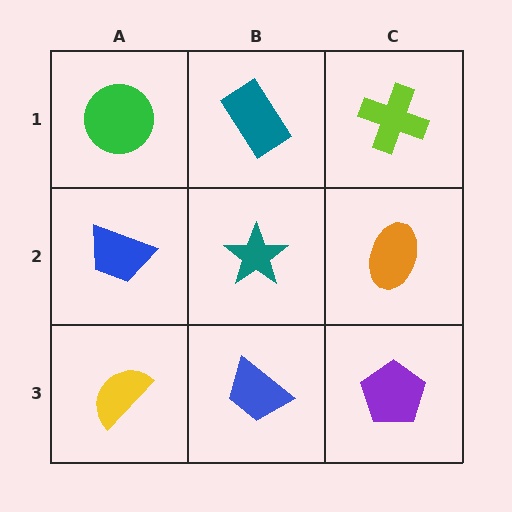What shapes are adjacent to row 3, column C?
An orange ellipse (row 2, column C), a blue trapezoid (row 3, column B).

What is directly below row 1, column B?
A teal star.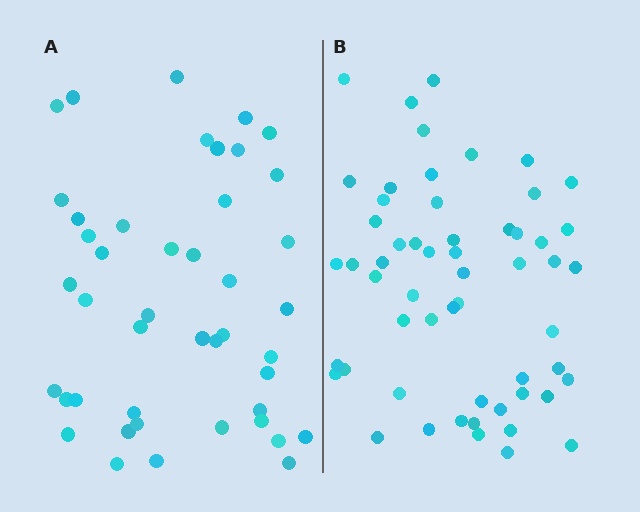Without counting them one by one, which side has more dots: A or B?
Region B (the right region) has more dots.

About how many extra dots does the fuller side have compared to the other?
Region B has roughly 12 or so more dots than region A.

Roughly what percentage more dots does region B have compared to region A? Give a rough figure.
About 25% more.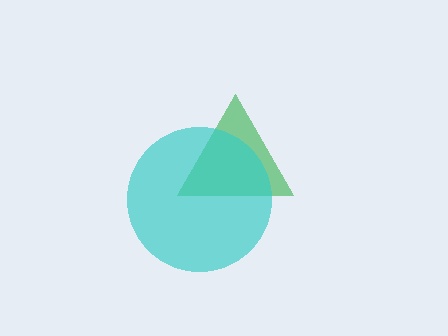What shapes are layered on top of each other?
The layered shapes are: a green triangle, a cyan circle.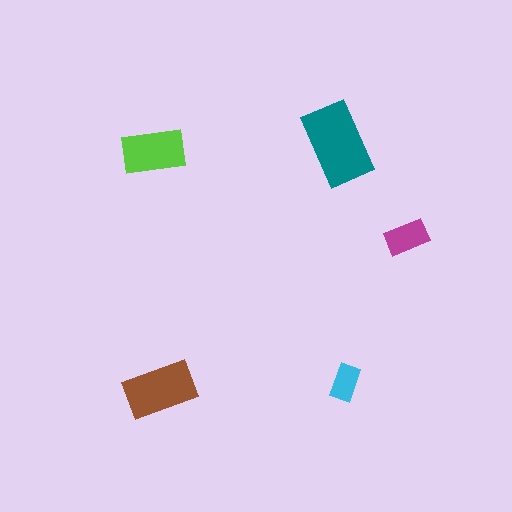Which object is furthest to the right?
The magenta rectangle is rightmost.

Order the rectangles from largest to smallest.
the teal one, the brown one, the lime one, the magenta one, the cyan one.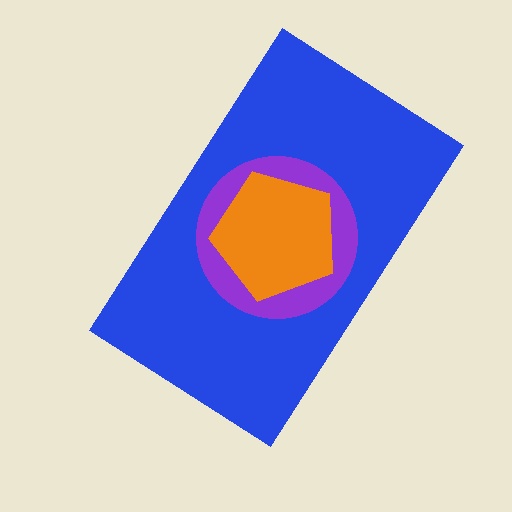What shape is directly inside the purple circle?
The orange pentagon.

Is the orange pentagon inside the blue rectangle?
Yes.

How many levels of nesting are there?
3.